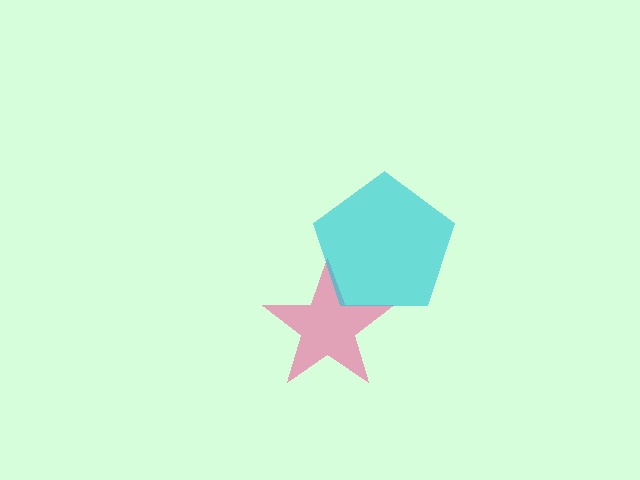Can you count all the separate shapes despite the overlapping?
Yes, there are 2 separate shapes.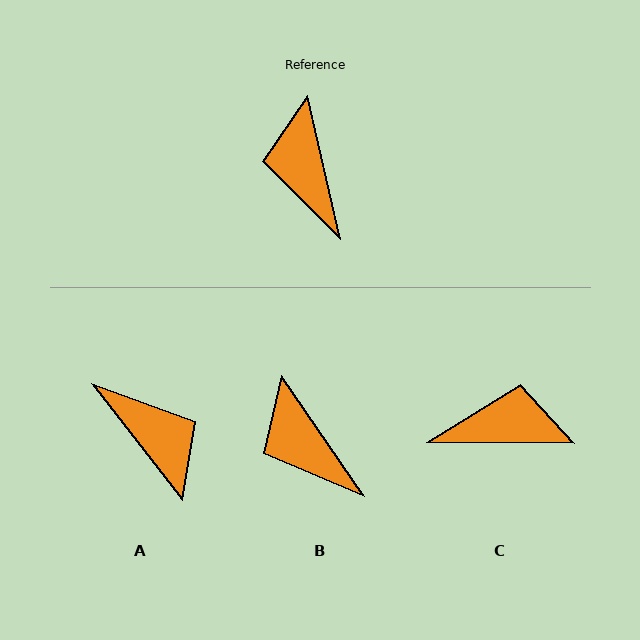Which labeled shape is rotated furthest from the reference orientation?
A, about 155 degrees away.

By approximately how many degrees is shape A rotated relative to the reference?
Approximately 155 degrees clockwise.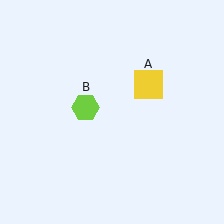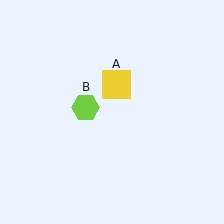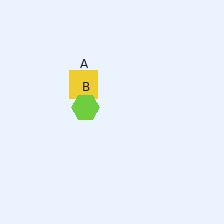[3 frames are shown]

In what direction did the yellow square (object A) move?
The yellow square (object A) moved left.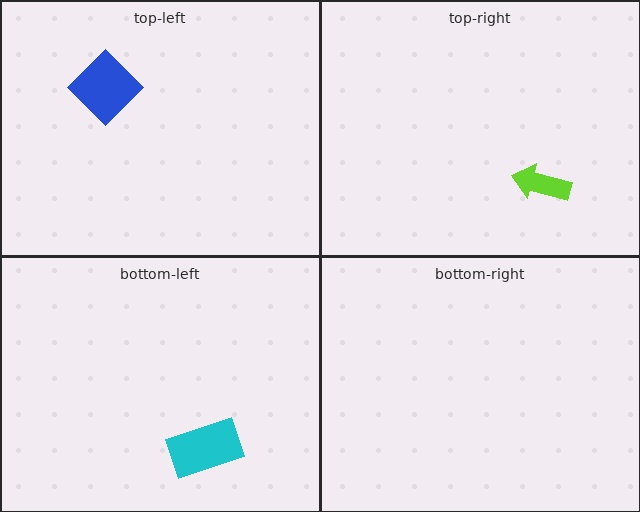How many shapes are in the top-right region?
1.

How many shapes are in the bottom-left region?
1.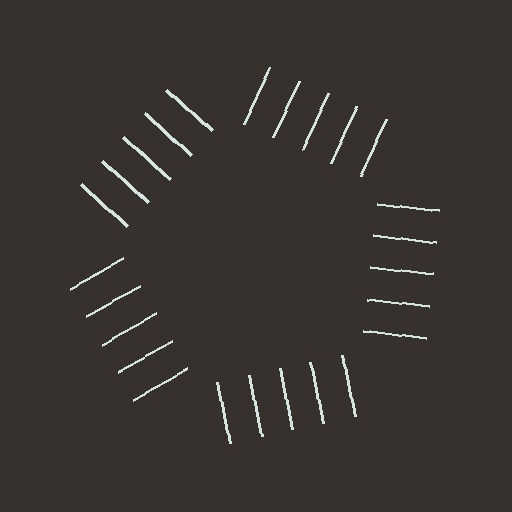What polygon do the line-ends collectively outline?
An illusory pentagon — the line segments terminate on its edges but no continuous stroke is drawn.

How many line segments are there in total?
25 — 5 along each of the 5 edges.